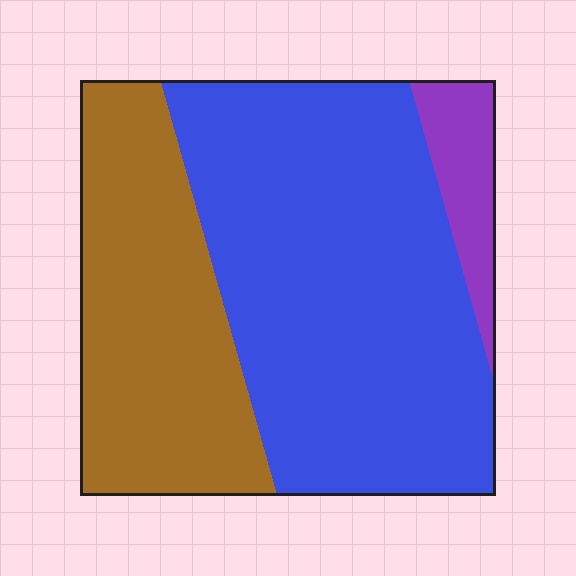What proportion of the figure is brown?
Brown takes up about one third (1/3) of the figure.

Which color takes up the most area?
Blue, at roughly 60%.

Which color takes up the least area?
Purple, at roughly 10%.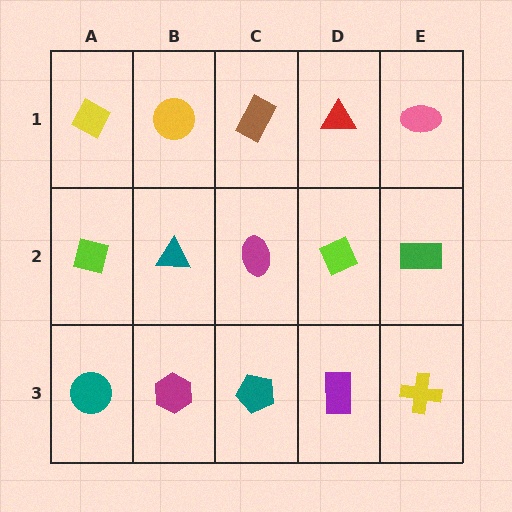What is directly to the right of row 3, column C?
A purple rectangle.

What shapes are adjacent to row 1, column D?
A lime diamond (row 2, column D), a brown rectangle (row 1, column C), a pink ellipse (row 1, column E).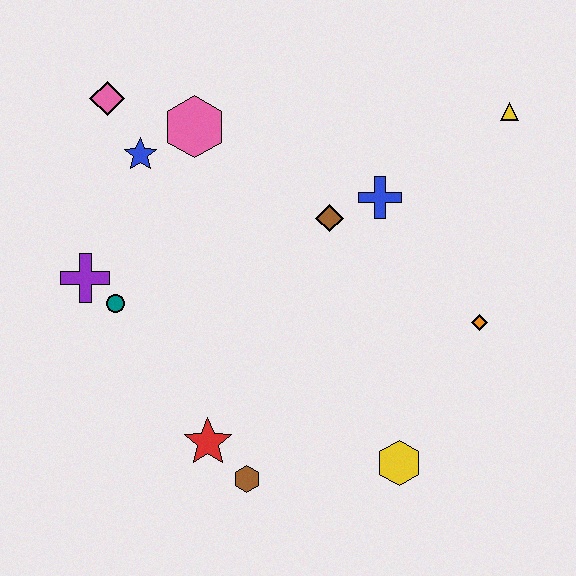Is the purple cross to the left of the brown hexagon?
Yes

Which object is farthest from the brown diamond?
The brown hexagon is farthest from the brown diamond.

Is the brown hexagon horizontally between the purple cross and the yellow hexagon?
Yes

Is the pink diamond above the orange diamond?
Yes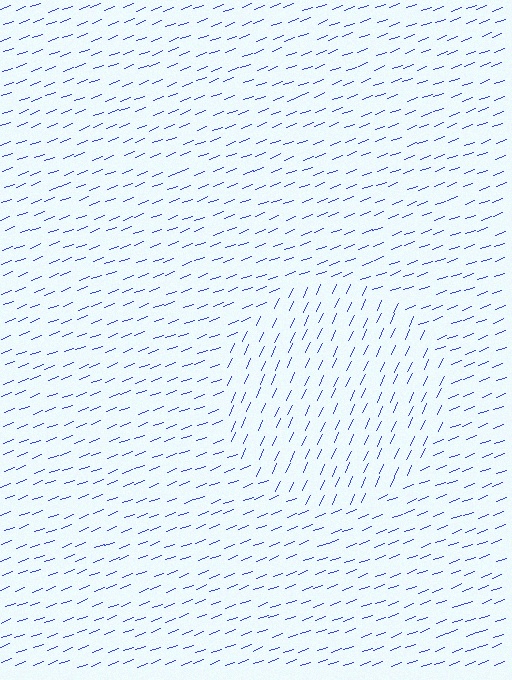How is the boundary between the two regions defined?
The boundary is defined purely by a change in line orientation (approximately 45 degrees difference). All lines are the same color and thickness.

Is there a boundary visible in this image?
Yes, there is a texture boundary formed by a change in line orientation.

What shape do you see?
I see a circle.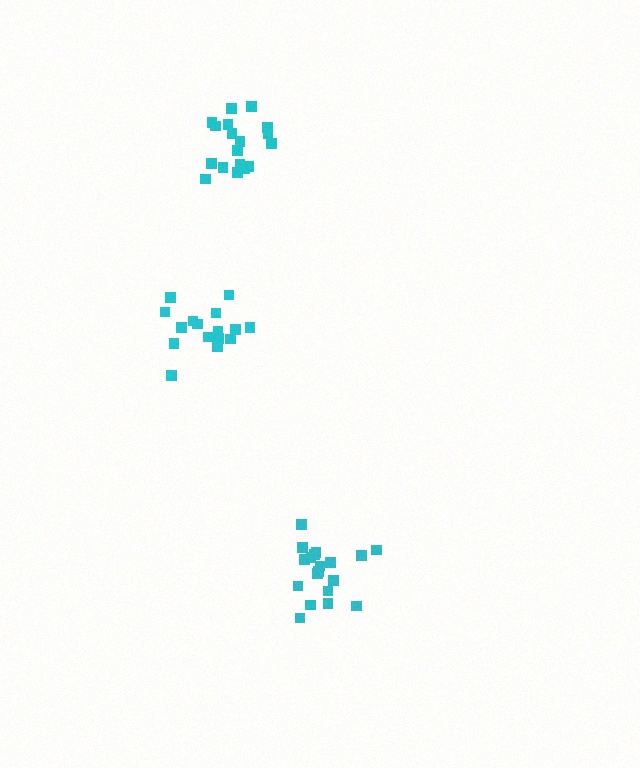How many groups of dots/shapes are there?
There are 3 groups.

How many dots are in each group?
Group 1: 18 dots, Group 2: 16 dots, Group 3: 19 dots (53 total).